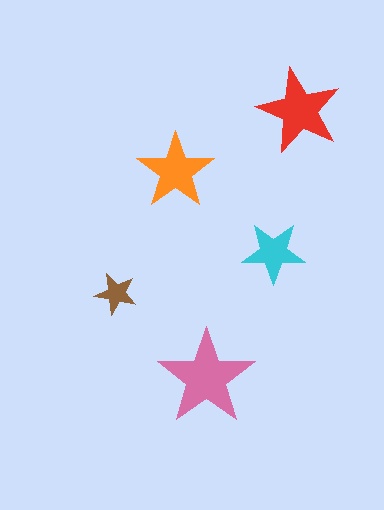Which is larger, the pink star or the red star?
The pink one.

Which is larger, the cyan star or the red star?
The red one.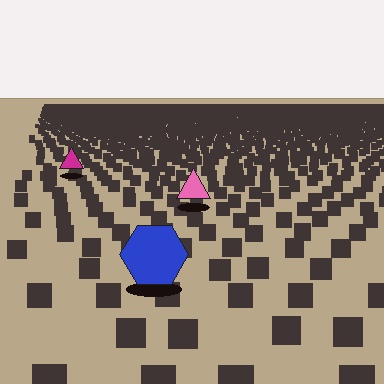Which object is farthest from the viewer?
The magenta triangle is farthest from the viewer. It appears smaller and the ground texture around it is denser.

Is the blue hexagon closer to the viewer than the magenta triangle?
Yes. The blue hexagon is closer — you can tell from the texture gradient: the ground texture is coarser near it.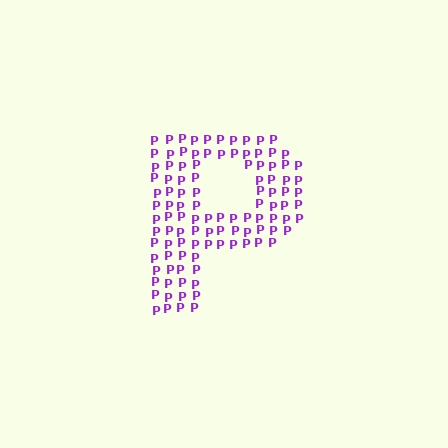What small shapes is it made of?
It is made of small letter P's.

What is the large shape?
The large shape is the letter P.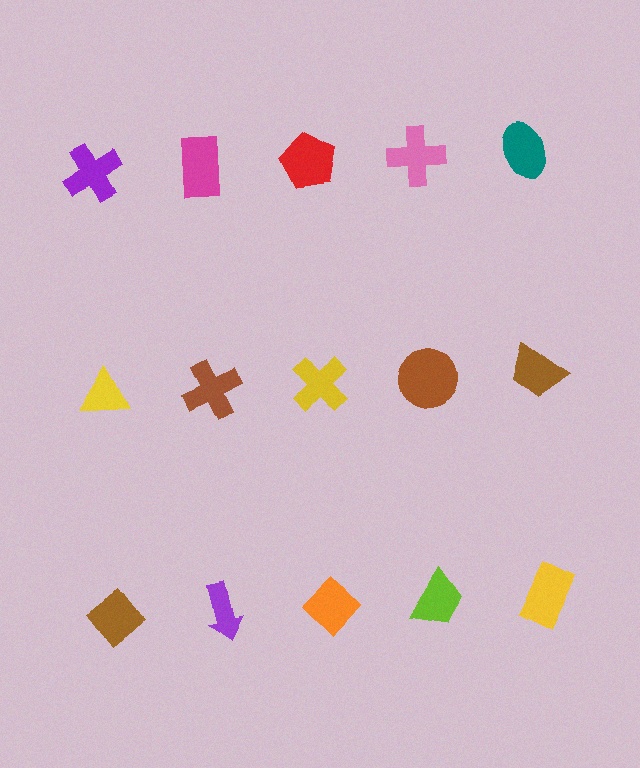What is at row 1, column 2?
A magenta rectangle.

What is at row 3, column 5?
A yellow rectangle.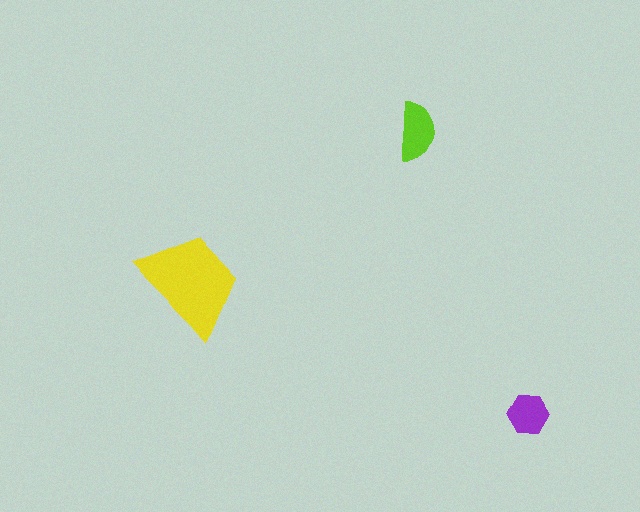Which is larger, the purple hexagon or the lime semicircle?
The lime semicircle.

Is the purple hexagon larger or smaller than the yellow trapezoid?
Smaller.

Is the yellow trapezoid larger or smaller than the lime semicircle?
Larger.